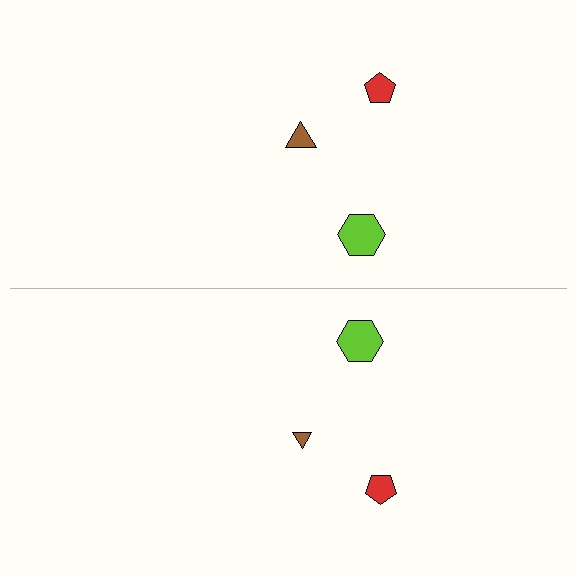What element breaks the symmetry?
The brown triangle on the bottom side has a different size than its mirror counterpart.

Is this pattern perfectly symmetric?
No, the pattern is not perfectly symmetric. The brown triangle on the bottom side has a different size than its mirror counterpart.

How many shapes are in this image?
There are 6 shapes in this image.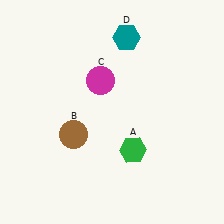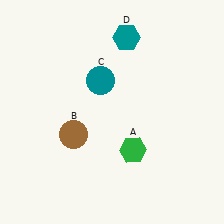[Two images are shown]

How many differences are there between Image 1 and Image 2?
There is 1 difference between the two images.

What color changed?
The circle (C) changed from magenta in Image 1 to teal in Image 2.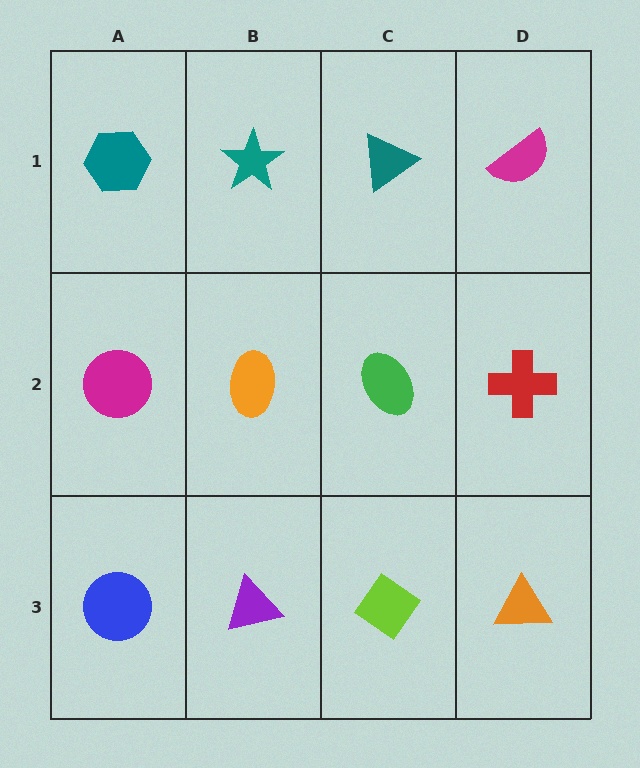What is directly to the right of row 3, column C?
An orange triangle.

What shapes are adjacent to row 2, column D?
A magenta semicircle (row 1, column D), an orange triangle (row 3, column D), a green ellipse (row 2, column C).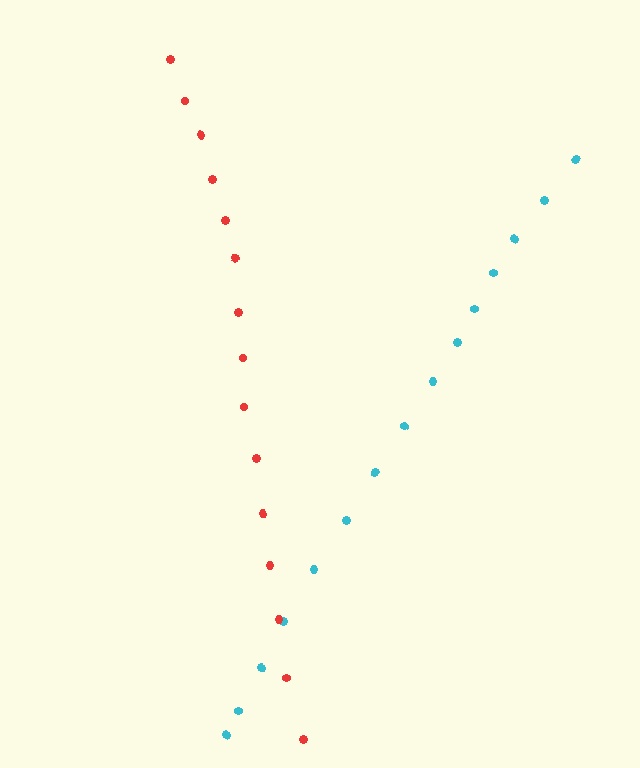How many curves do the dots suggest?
There are 2 distinct paths.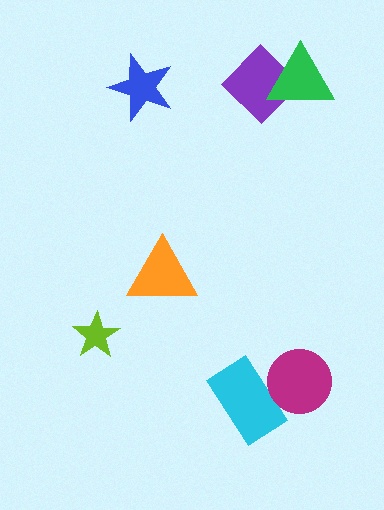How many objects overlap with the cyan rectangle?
1 object overlaps with the cyan rectangle.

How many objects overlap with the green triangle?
1 object overlaps with the green triangle.